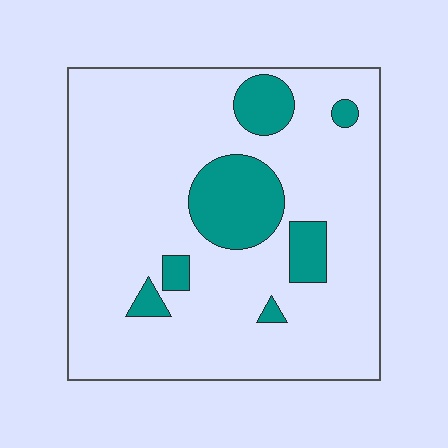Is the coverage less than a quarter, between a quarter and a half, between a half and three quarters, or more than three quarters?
Less than a quarter.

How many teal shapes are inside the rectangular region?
7.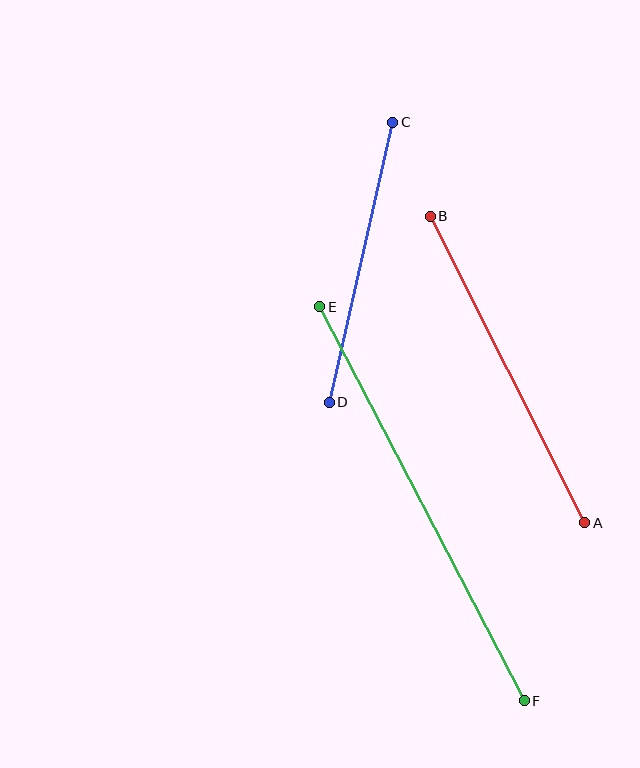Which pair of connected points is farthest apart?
Points E and F are farthest apart.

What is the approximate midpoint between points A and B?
The midpoint is at approximately (508, 370) pixels.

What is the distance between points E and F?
The distance is approximately 444 pixels.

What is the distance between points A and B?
The distance is approximately 343 pixels.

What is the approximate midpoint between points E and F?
The midpoint is at approximately (422, 504) pixels.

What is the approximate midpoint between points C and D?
The midpoint is at approximately (361, 262) pixels.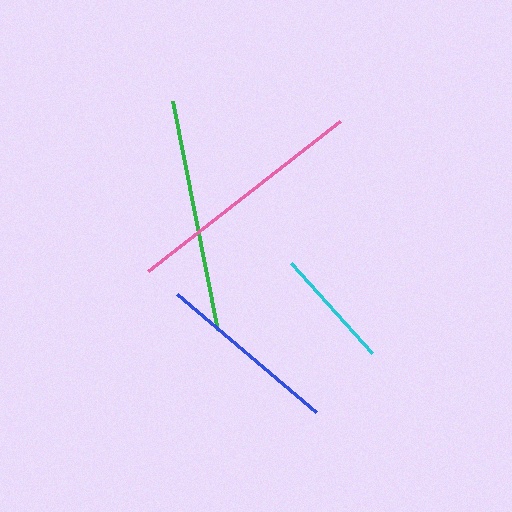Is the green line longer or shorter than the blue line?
The green line is longer than the blue line.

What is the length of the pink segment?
The pink segment is approximately 244 pixels long.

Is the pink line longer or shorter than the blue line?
The pink line is longer than the blue line.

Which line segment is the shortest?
The cyan line is the shortest at approximately 121 pixels.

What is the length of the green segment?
The green segment is approximately 234 pixels long.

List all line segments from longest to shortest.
From longest to shortest: pink, green, blue, cyan.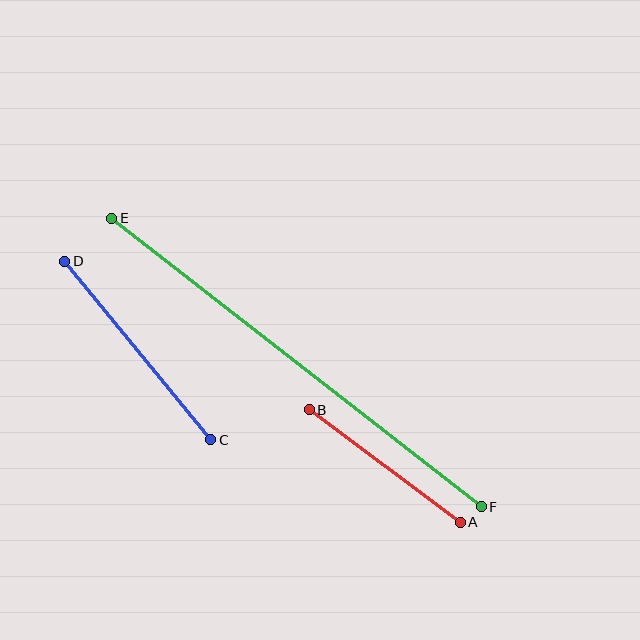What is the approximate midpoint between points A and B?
The midpoint is at approximately (385, 466) pixels.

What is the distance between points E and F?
The distance is approximately 469 pixels.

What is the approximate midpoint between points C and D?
The midpoint is at approximately (138, 351) pixels.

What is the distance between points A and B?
The distance is approximately 188 pixels.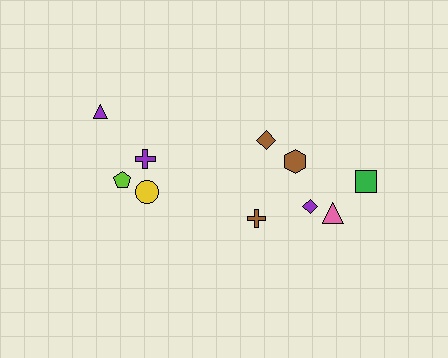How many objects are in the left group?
There are 4 objects.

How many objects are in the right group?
There are 6 objects.